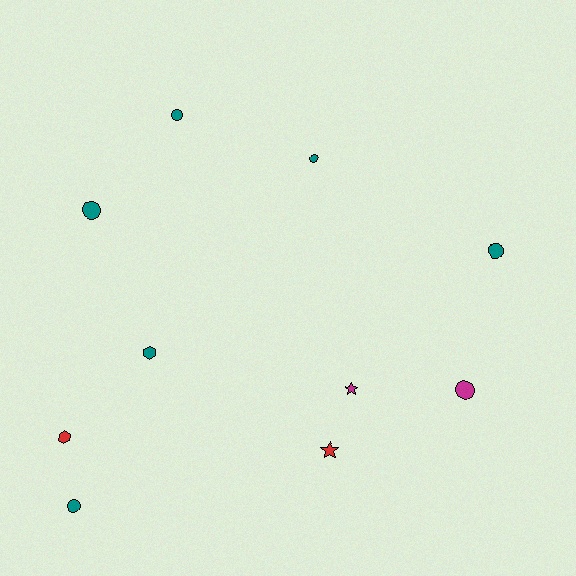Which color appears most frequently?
Teal, with 6 objects.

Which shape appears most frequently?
Circle, with 6 objects.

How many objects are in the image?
There are 10 objects.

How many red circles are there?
There are no red circles.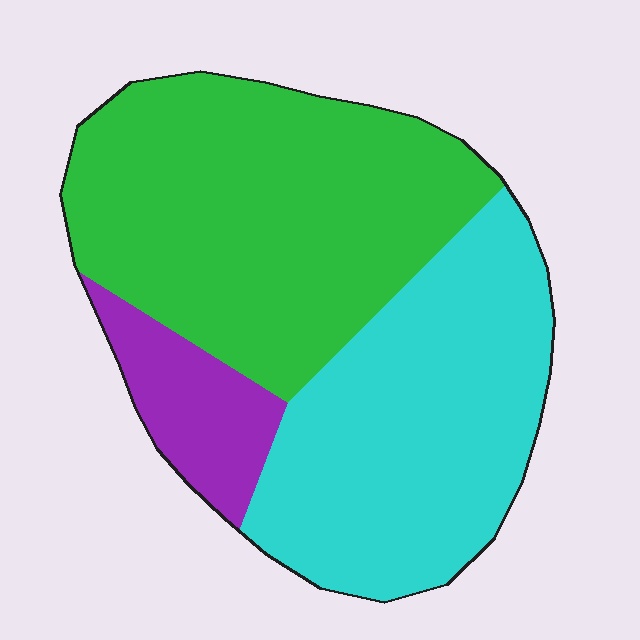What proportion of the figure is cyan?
Cyan covers roughly 40% of the figure.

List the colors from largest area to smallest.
From largest to smallest: green, cyan, purple.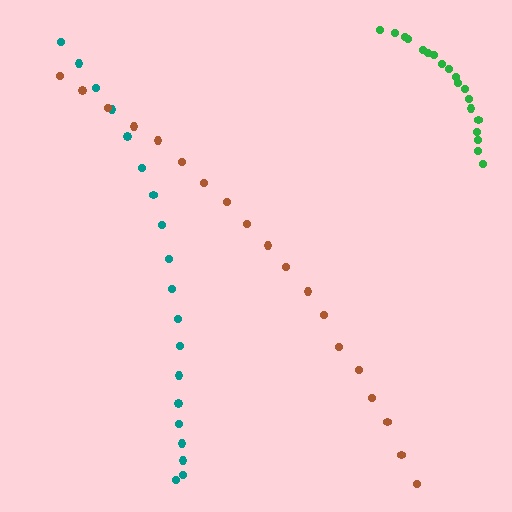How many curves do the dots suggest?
There are 3 distinct paths.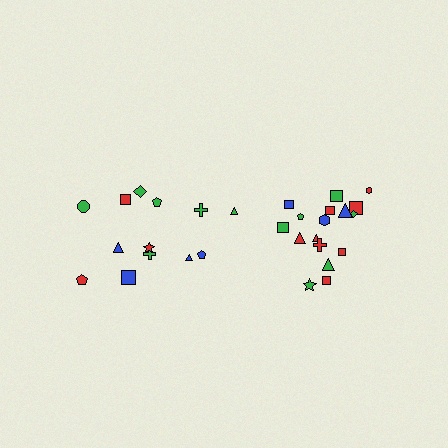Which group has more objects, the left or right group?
The right group.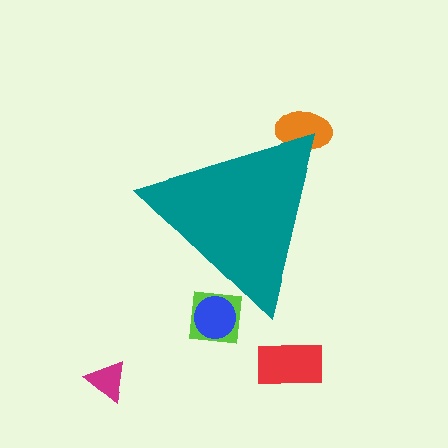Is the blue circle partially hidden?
Yes, the blue circle is partially hidden behind the teal triangle.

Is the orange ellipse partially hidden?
Yes, the orange ellipse is partially hidden behind the teal triangle.